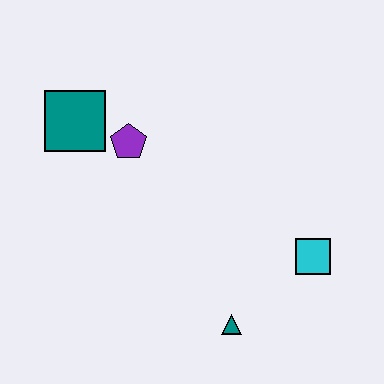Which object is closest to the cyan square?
The teal triangle is closest to the cyan square.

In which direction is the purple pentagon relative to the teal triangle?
The purple pentagon is above the teal triangle.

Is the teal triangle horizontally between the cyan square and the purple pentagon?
Yes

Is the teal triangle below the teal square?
Yes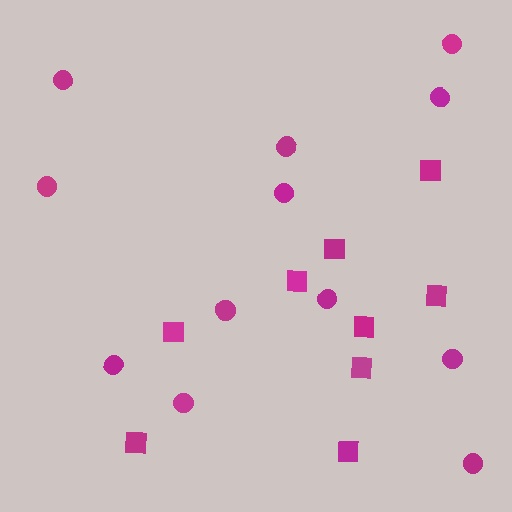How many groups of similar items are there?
There are 2 groups: one group of squares (9) and one group of circles (12).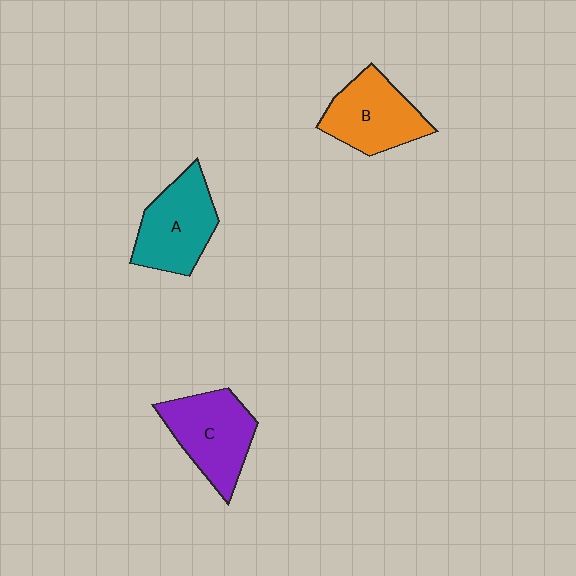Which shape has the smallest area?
Shape B (orange).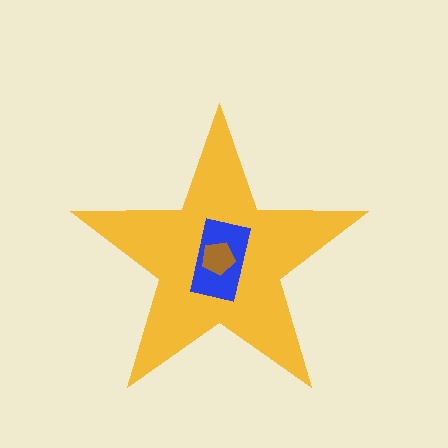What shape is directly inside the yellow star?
The blue rectangle.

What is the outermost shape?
The yellow star.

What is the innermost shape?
The brown pentagon.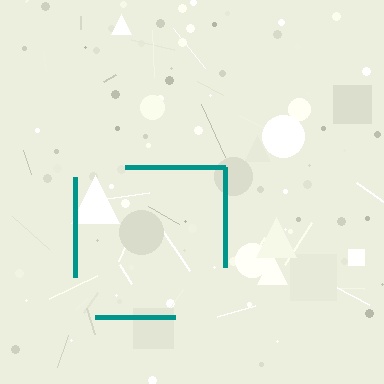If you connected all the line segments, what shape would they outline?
They would outline a square.